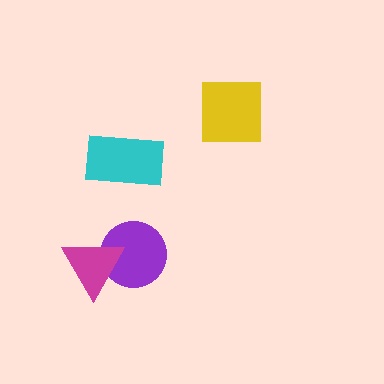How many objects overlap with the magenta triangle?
1 object overlaps with the magenta triangle.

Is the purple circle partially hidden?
Yes, it is partially covered by another shape.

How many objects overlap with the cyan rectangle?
0 objects overlap with the cyan rectangle.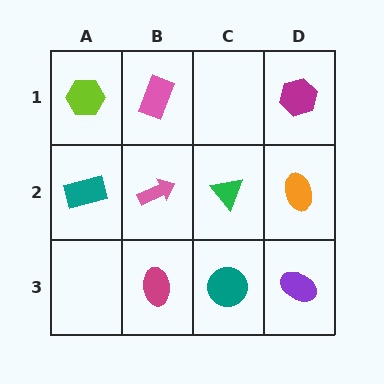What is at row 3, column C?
A teal circle.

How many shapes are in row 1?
3 shapes.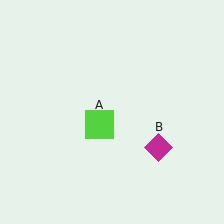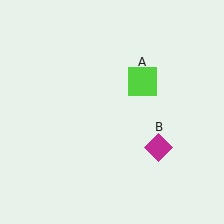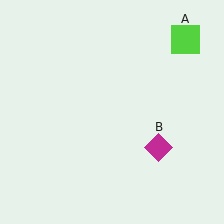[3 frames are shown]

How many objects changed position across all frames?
1 object changed position: lime square (object A).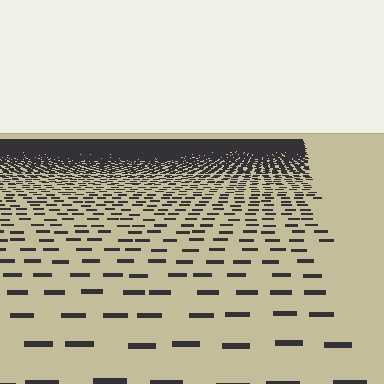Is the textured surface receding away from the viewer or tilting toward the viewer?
The surface is receding away from the viewer. Texture elements get smaller and denser toward the top.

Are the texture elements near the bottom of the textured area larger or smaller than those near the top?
Larger. Near the bottom, elements are closer to the viewer and appear at a bigger on-screen size.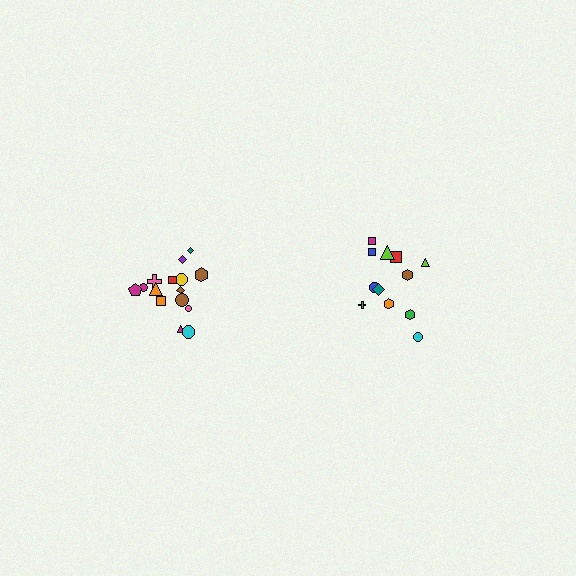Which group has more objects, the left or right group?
The left group.